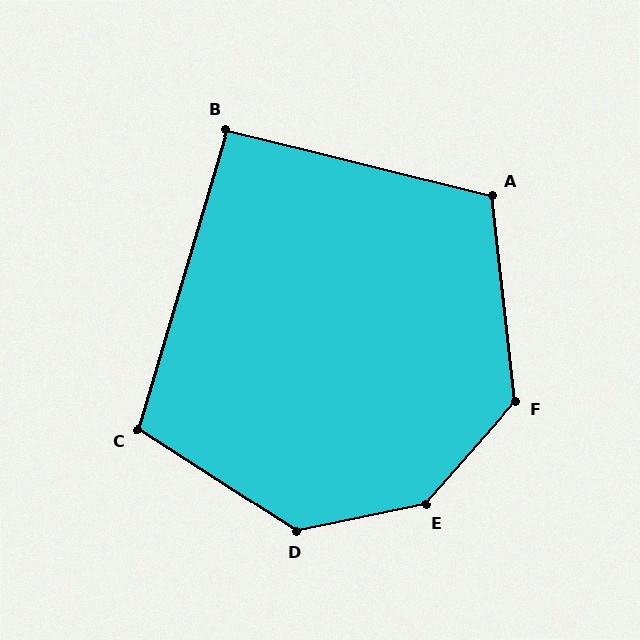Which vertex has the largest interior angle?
E, at approximately 143 degrees.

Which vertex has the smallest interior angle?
B, at approximately 92 degrees.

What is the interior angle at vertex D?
Approximately 136 degrees (obtuse).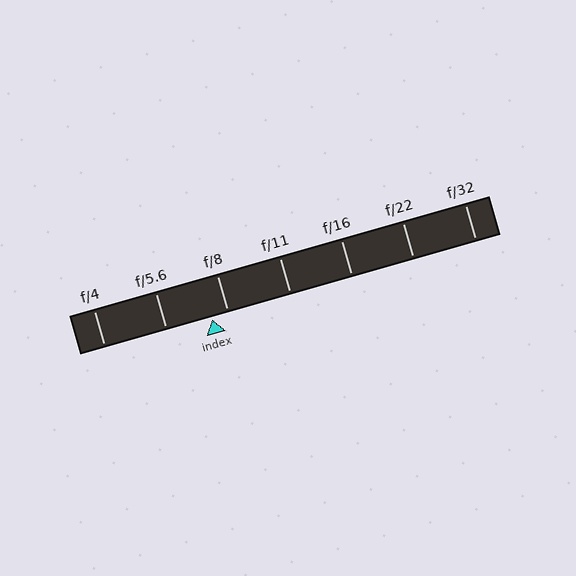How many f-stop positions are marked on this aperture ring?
There are 7 f-stop positions marked.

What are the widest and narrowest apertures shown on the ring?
The widest aperture shown is f/4 and the narrowest is f/32.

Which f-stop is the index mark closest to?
The index mark is closest to f/8.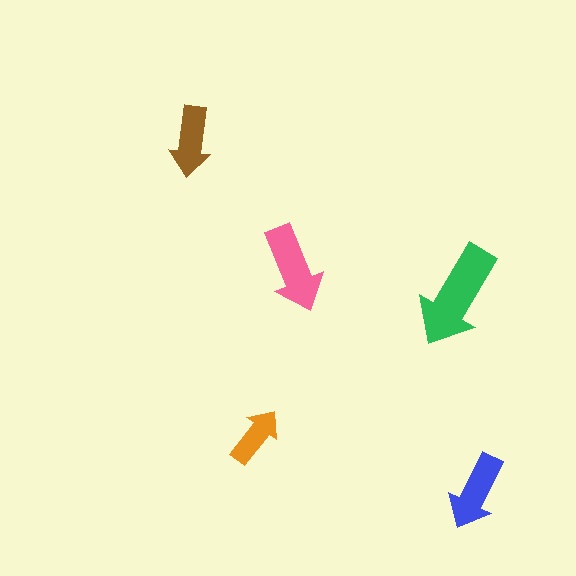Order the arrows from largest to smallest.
the green one, the pink one, the blue one, the brown one, the orange one.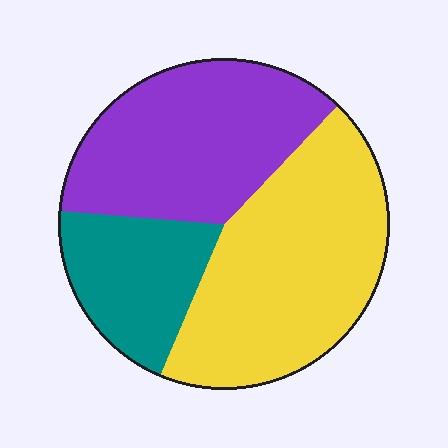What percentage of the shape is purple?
Purple covers 36% of the shape.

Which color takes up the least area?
Teal, at roughly 20%.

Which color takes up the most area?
Yellow, at roughly 45%.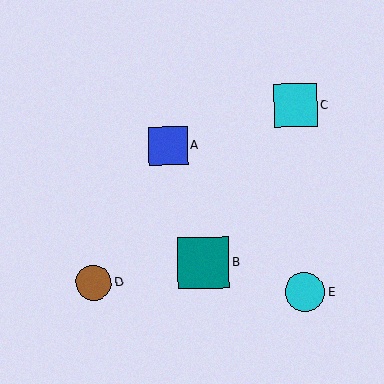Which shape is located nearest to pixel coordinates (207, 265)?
The teal square (labeled B) at (204, 263) is nearest to that location.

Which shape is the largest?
The teal square (labeled B) is the largest.